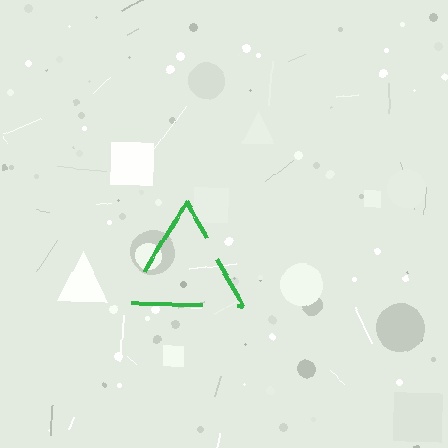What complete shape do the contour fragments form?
The contour fragments form a triangle.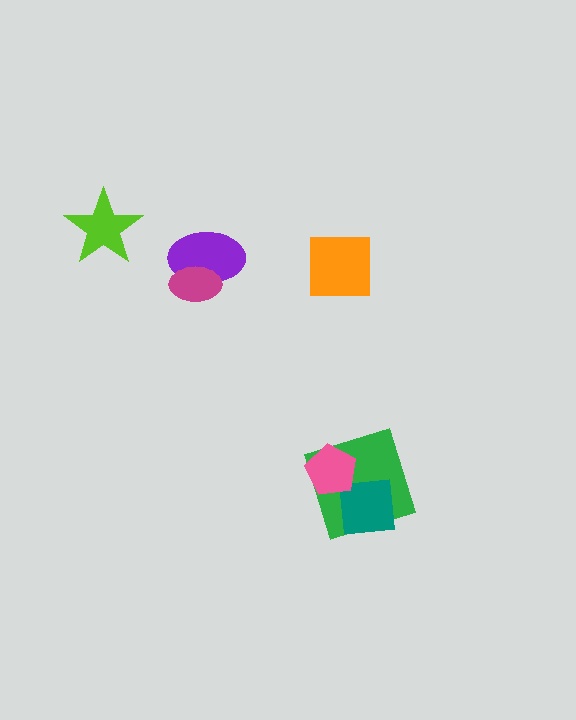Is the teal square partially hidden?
No, no other shape covers it.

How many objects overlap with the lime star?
0 objects overlap with the lime star.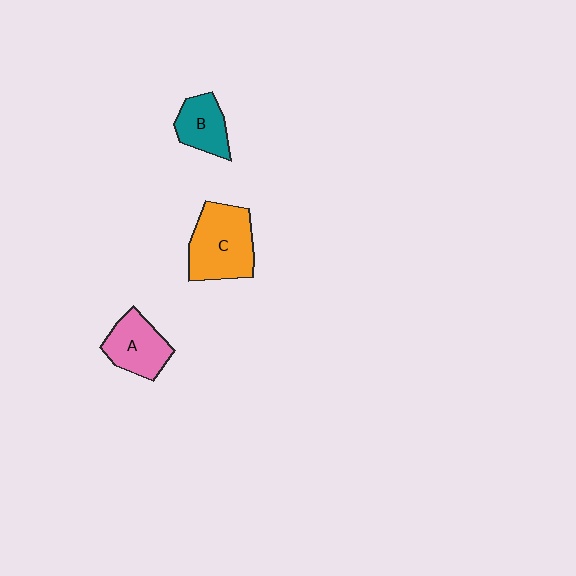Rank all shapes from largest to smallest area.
From largest to smallest: C (orange), A (pink), B (teal).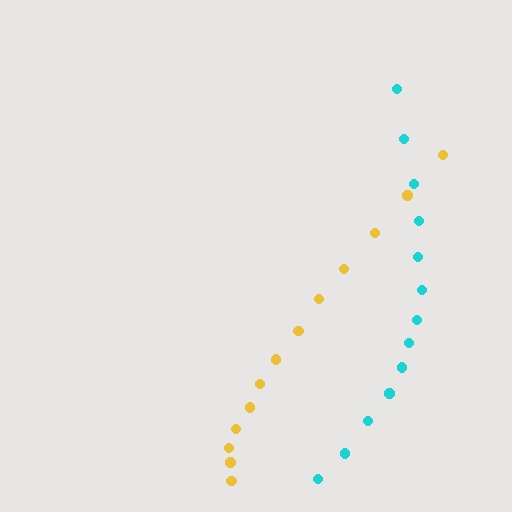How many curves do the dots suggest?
There are 2 distinct paths.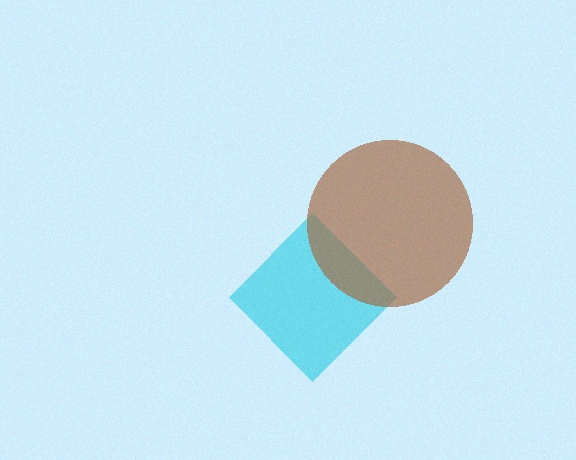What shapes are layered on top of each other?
The layered shapes are: a cyan diamond, a brown circle.